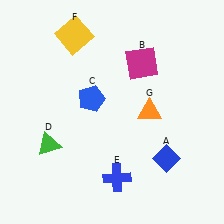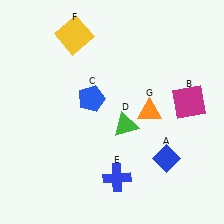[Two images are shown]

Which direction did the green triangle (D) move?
The green triangle (D) moved right.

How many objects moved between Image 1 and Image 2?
2 objects moved between the two images.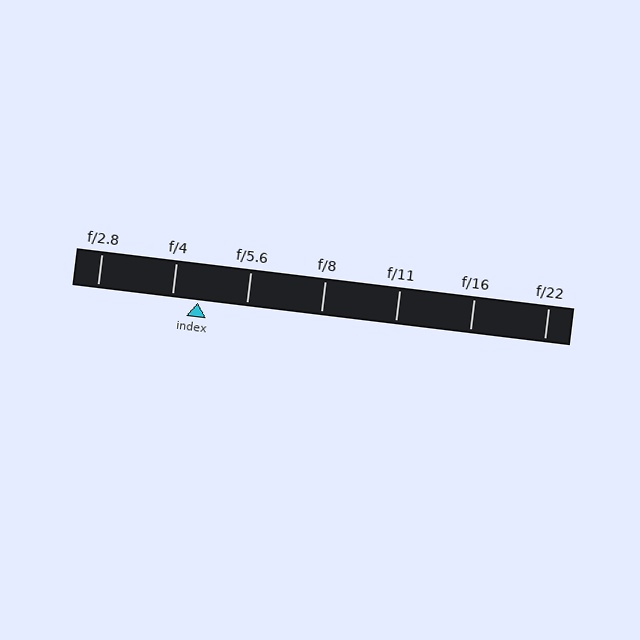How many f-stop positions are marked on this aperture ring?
There are 7 f-stop positions marked.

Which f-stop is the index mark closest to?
The index mark is closest to f/4.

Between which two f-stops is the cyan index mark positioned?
The index mark is between f/4 and f/5.6.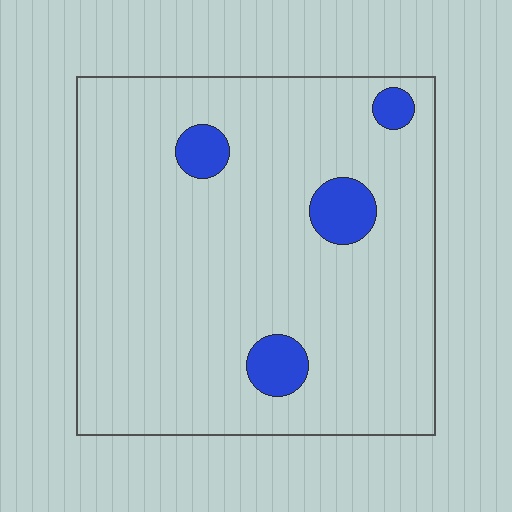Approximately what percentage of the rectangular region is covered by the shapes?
Approximately 10%.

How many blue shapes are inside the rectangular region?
4.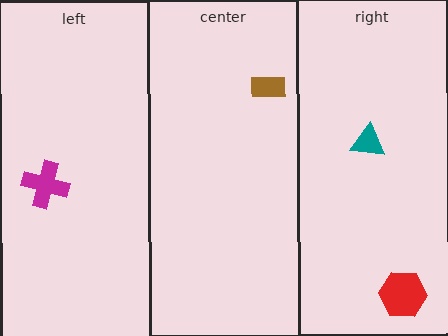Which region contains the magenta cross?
The left region.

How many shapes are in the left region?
1.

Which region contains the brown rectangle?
The center region.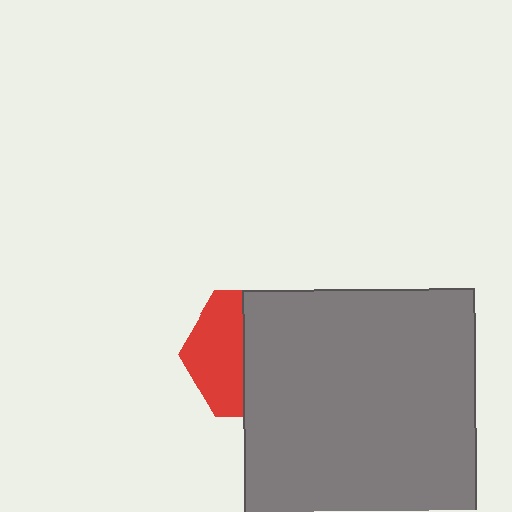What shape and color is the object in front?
The object in front is a gray square.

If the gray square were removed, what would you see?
You would see the complete red hexagon.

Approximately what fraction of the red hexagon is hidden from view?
Roughly 59% of the red hexagon is hidden behind the gray square.